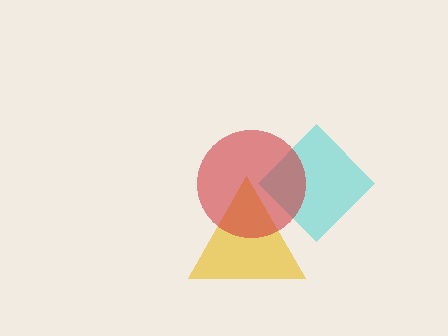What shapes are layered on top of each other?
The layered shapes are: a cyan diamond, a yellow triangle, a red circle.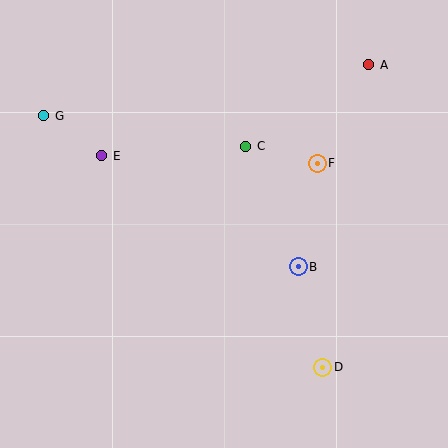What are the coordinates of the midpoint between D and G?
The midpoint between D and G is at (183, 241).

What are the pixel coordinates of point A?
Point A is at (369, 65).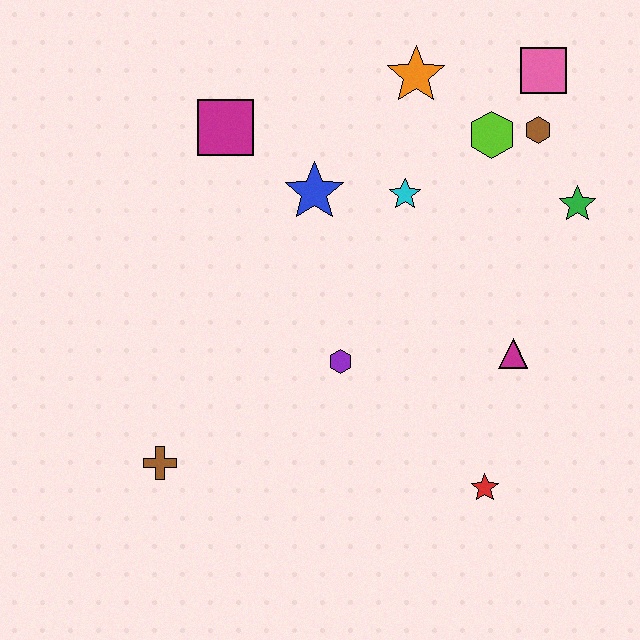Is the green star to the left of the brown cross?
No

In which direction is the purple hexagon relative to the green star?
The purple hexagon is to the left of the green star.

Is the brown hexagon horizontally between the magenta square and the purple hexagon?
No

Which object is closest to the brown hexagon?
The lime hexagon is closest to the brown hexagon.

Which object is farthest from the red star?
The magenta square is farthest from the red star.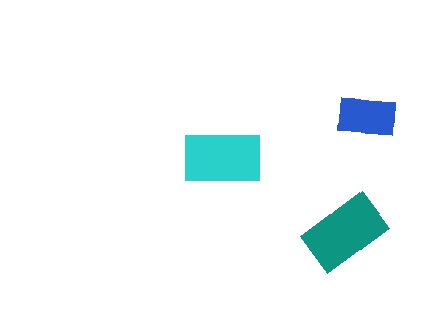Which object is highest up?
The blue rectangle is topmost.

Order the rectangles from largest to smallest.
the teal one, the cyan one, the blue one.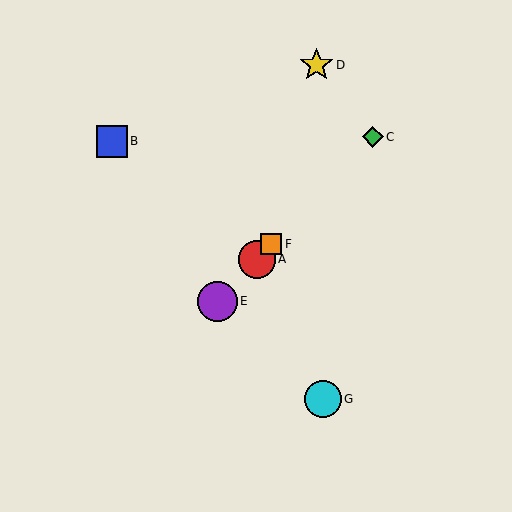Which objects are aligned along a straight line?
Objects A, C, E, F are aligned along a straight line.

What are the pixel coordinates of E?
Object E is at (217, 301).